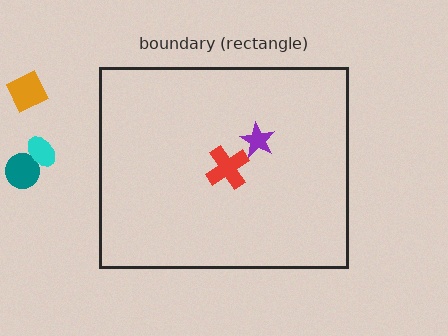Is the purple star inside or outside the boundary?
Inside.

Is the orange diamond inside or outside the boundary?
Outside.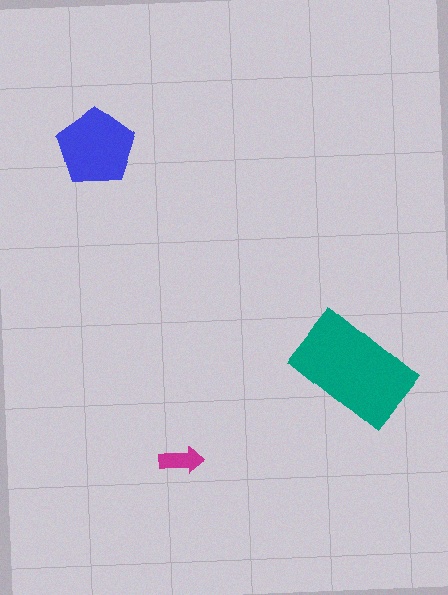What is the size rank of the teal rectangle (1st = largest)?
1st.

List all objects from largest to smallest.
The teal rectangle, the blue pentagon, the magenta arrow.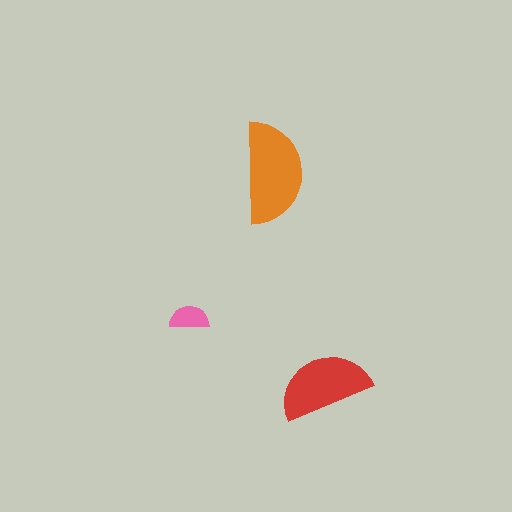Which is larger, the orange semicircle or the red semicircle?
The orange one.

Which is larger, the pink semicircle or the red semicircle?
The red one.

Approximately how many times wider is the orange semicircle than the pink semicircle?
About 2.5 times wider.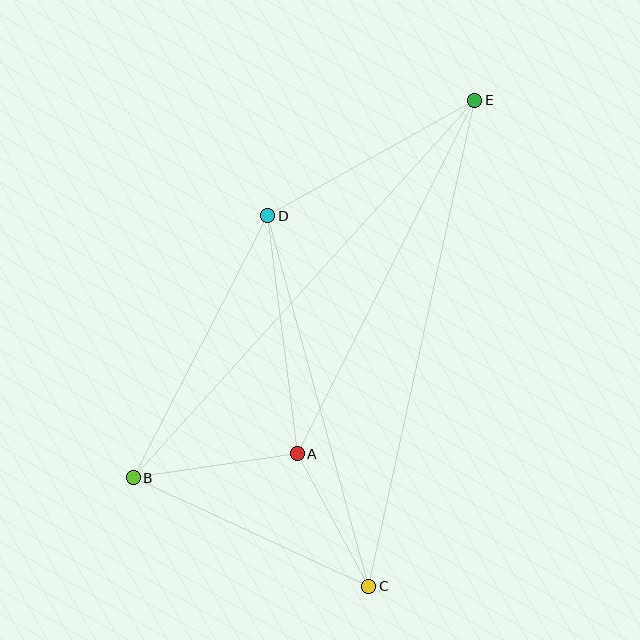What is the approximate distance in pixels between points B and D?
The distance between B and D is approximately 294 pixels.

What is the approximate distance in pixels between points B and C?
The distance between B and C is approximately 259 pixels.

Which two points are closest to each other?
Points A and C are closest to each other.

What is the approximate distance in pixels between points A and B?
The distance between A and B is approximately 166 pixels.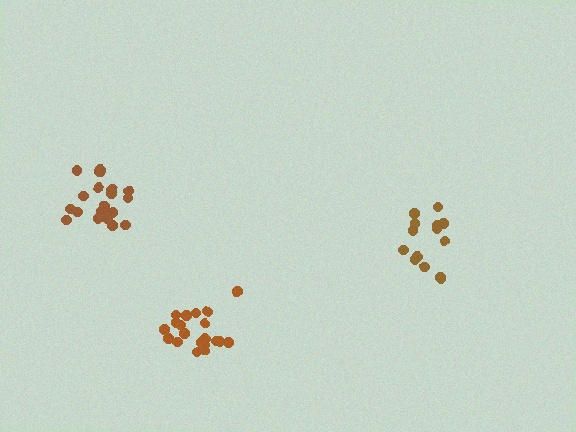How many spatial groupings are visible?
There are 3 spatial groupings.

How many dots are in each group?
Group 1: 14 dots, Group 2: 20 dots, Group 3: 20 dots (54 total).